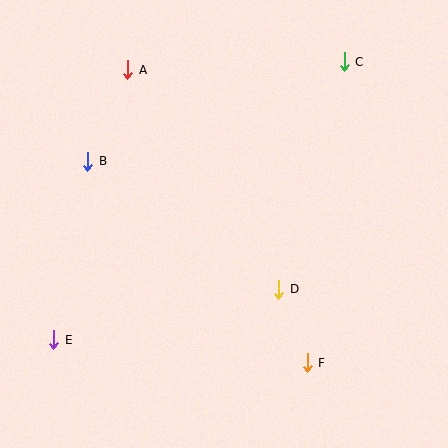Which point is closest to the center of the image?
Point D at (279, 289) is closest to the center.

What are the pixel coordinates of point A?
Point A is at (128, 70).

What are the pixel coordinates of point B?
Point B is at (88, 161).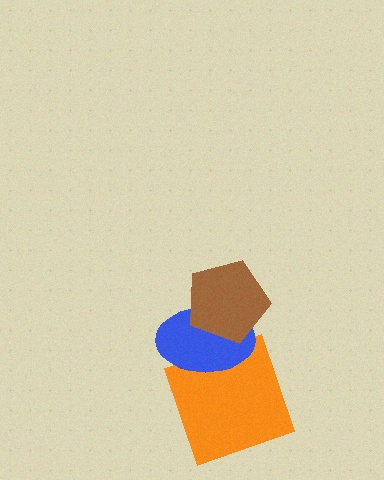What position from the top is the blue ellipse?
The blue ellipse is 2nd from the top.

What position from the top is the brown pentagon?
The brown pentagon is 1st from the top.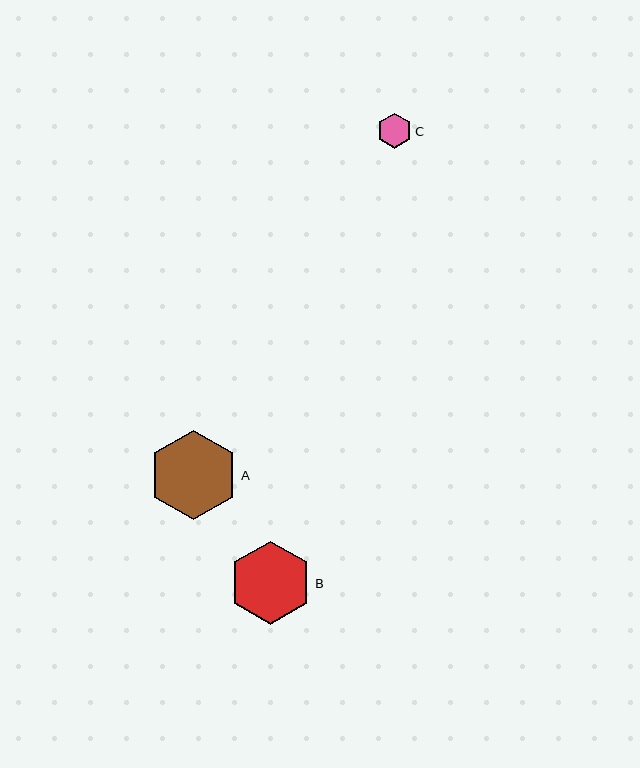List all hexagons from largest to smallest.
From largest to smallest: A, B, C.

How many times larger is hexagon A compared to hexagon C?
Hexagon A is approximately 2.6 times the size of hexagon C.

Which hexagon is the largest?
Hexagon A is the largest with a size of approximately 89 pixels.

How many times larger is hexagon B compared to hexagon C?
Hexagon B is approximately 2.4 times the size of hexagon C.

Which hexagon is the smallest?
Hexagon C is the smallest with a size of approximately 35 pixels.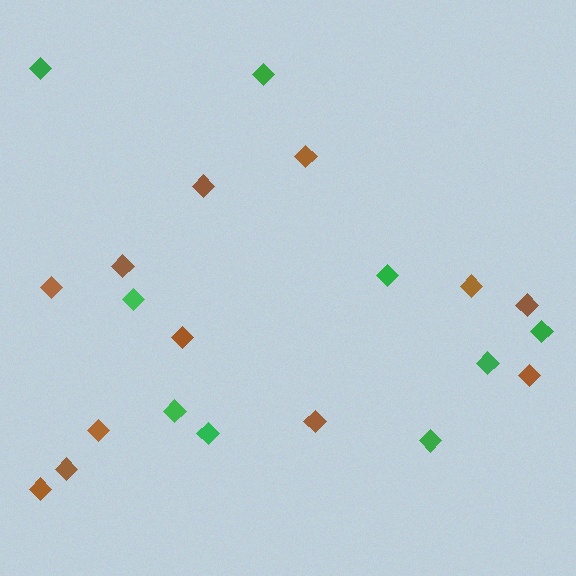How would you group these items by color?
There are 2 groups: one group of green diamonds (9) and one group of brown diamonds (12).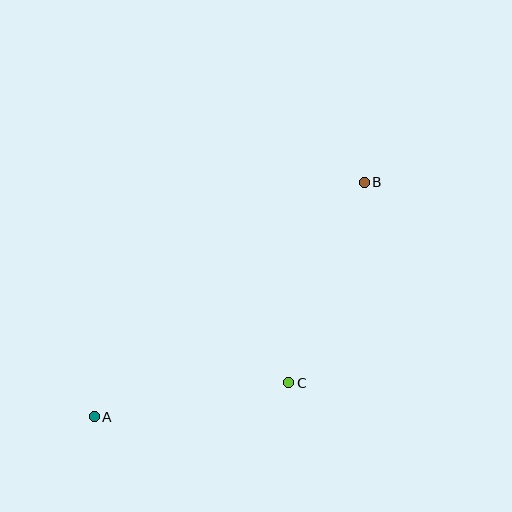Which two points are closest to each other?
Points A and C are closest to each other.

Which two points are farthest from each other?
Points A and B are farthest from each other.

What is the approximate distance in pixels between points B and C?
The distance between B and C is approximately 214 pixels.